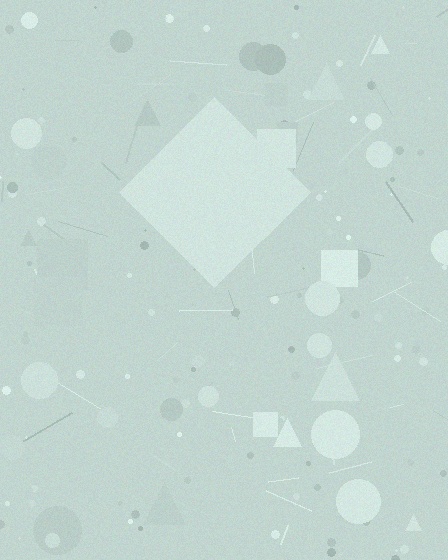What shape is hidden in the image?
A diamond is hidden in the image.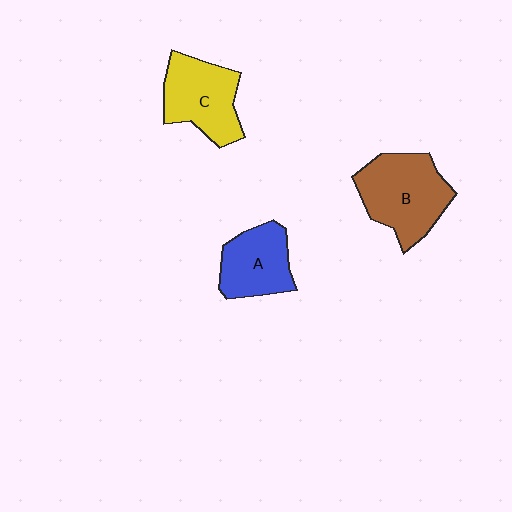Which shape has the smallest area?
Shape A (blue).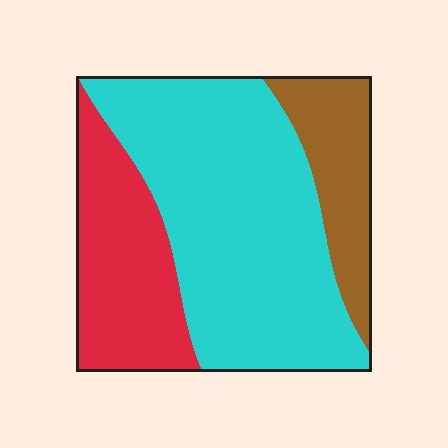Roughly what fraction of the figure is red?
Red covers around 25% of the figure.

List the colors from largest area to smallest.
From largest to smallest: cyan, red, brown.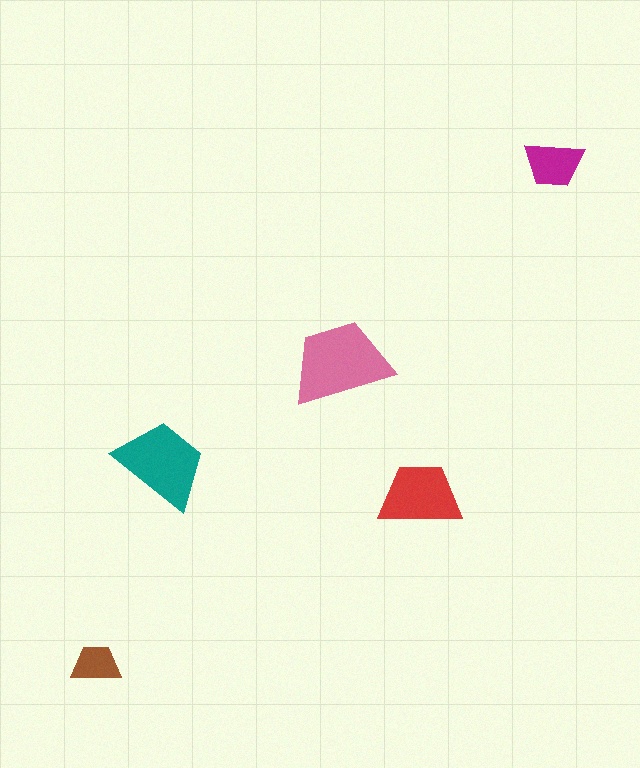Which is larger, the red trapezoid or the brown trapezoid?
The red one.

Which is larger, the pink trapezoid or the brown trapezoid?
The pink one.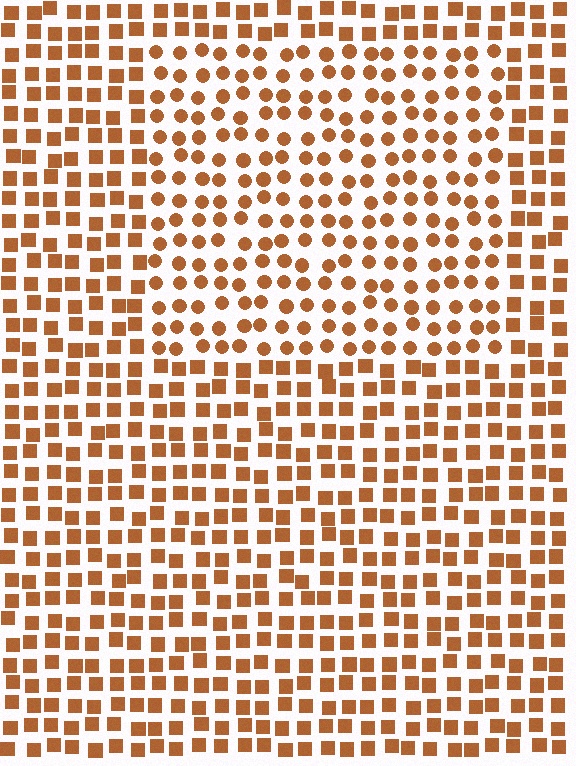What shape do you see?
I see a rectangle.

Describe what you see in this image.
The image is filled with small brown elements arranged in a uniform grid. A rectangle-shaped region contains circles, while the surrounding area contains squares. The boundary is defined purely by the change in element shape.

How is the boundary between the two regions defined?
The boundary is defined by a change in element shape: circles inside vs. squares outside. All elements share the same color and spacing.